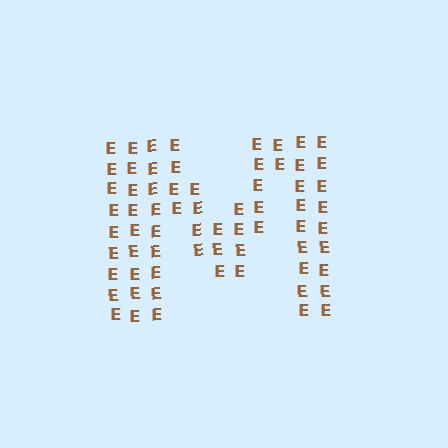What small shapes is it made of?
It is made of small letter E's.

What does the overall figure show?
The overall figure shows the letter M.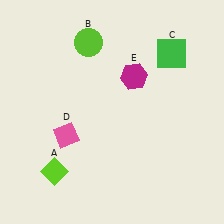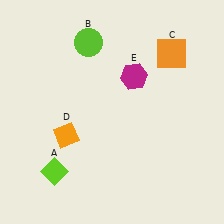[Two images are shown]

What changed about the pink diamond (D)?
In Image 1, D is pink. In Image 2, it changed to orange.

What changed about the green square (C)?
In Image 1, C is green. In Image 2, it changed to orange.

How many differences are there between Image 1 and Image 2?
There are 2 differences between the two images.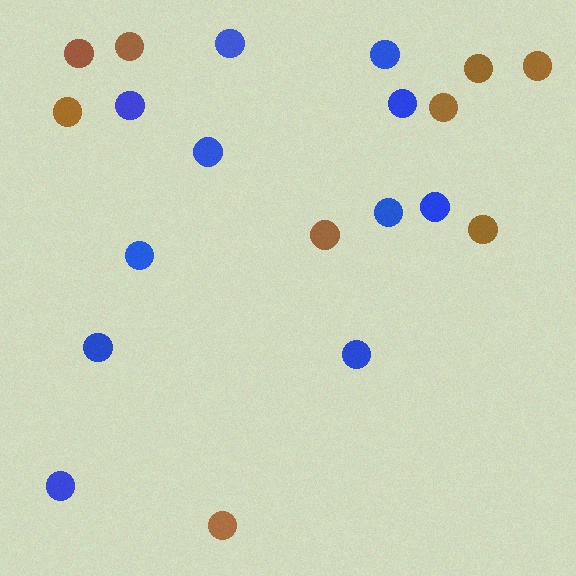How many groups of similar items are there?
There are 2 groups: one group of brown circles (9) and one group of blue circles (11).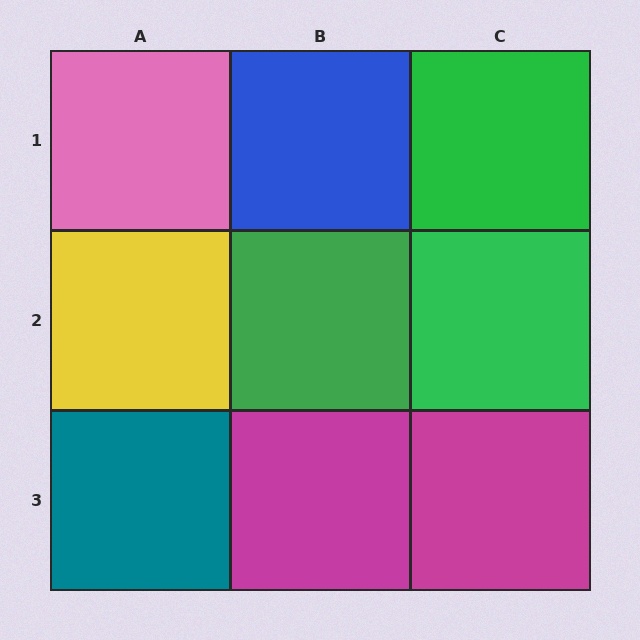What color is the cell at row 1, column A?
Pink.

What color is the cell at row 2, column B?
Green.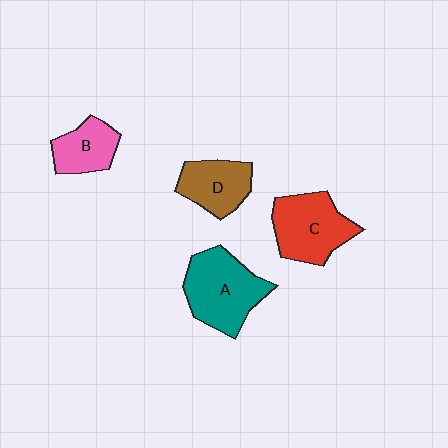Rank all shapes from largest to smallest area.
From largest to smallest: A (teal), C (red), D (brown), B (pink).